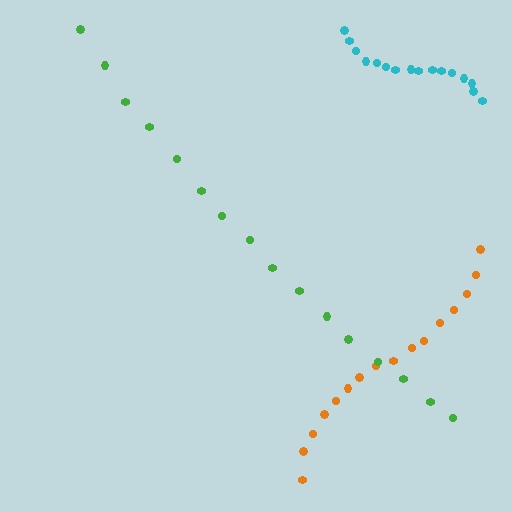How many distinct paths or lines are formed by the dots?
There are 3 distinct paths.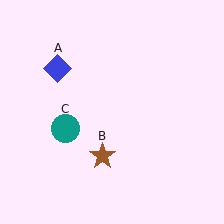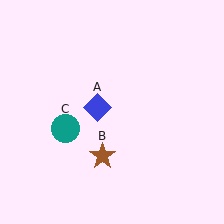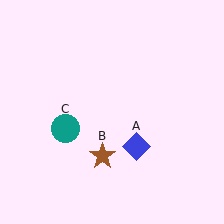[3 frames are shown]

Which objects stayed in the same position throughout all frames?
Brown star (object B) and teal circle (object C) remained stationary.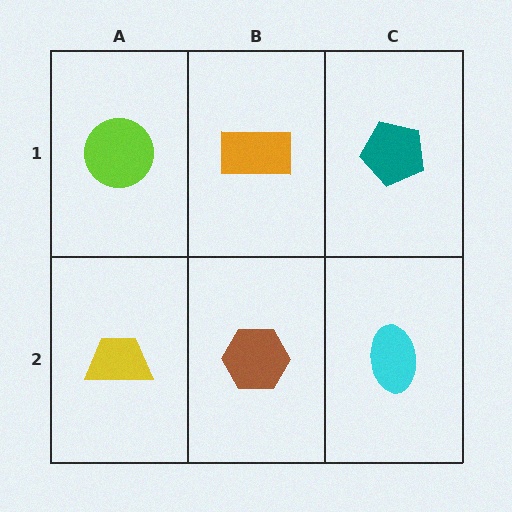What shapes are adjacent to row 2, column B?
An orange rectangle (row 1, column B), a yellow trapezoid (row 2, column A), a cyan ellipse (row 2, column C).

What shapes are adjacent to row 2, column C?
A teal pentagon (row 1, column C), a brown hexagon (row 2, column B).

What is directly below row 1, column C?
A cyan ellipse.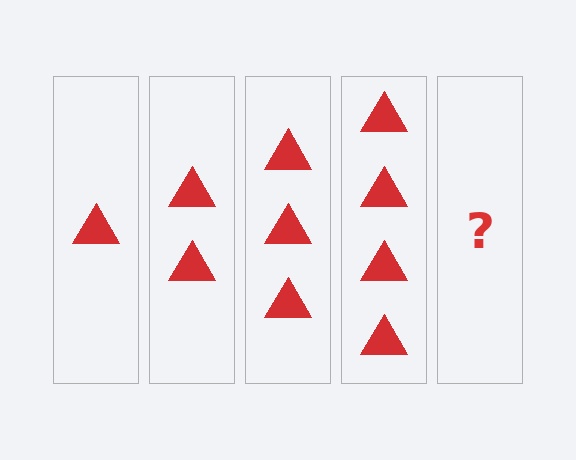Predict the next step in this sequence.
The next step is 5 triangles.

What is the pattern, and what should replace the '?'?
The pattern is that each step adds one more triangle. The '?' should be 5 triangles.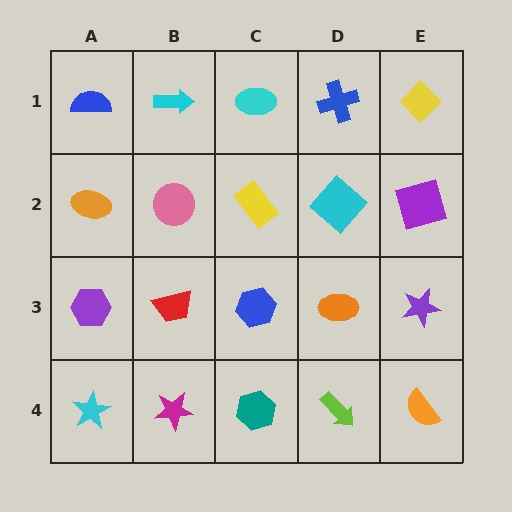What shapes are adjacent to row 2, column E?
A yellow diamond (row 1, column E), a purple star (row 3, column E), a cyan diamond (row 2, column D).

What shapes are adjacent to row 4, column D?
An orange ellipse (row 3, column D), a teal hexagon (row 4, column C), an orange semicircle (row 4, column E).